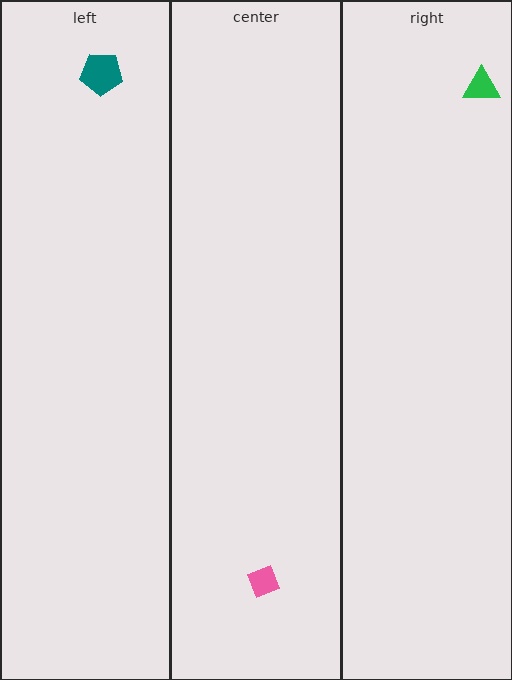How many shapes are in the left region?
1.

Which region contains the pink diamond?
The center region.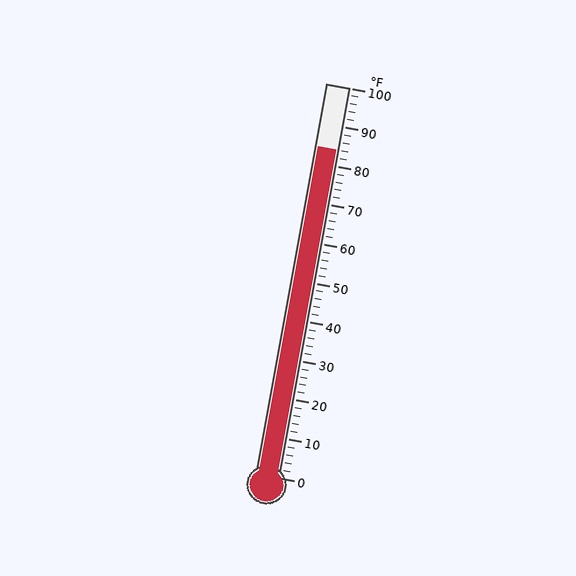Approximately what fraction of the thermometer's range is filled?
The thermometer is filled to approximately 85% of its range.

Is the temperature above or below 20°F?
The temperature is above 20°F.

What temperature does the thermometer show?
The thermometer shows approximately 84°F.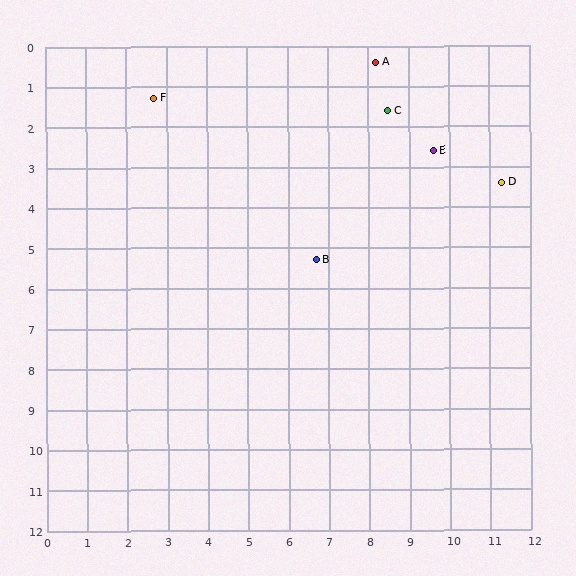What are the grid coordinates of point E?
Point E is at approximately (9.6, 2.6).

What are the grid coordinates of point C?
Point C is at approximately (8.5, 1.6).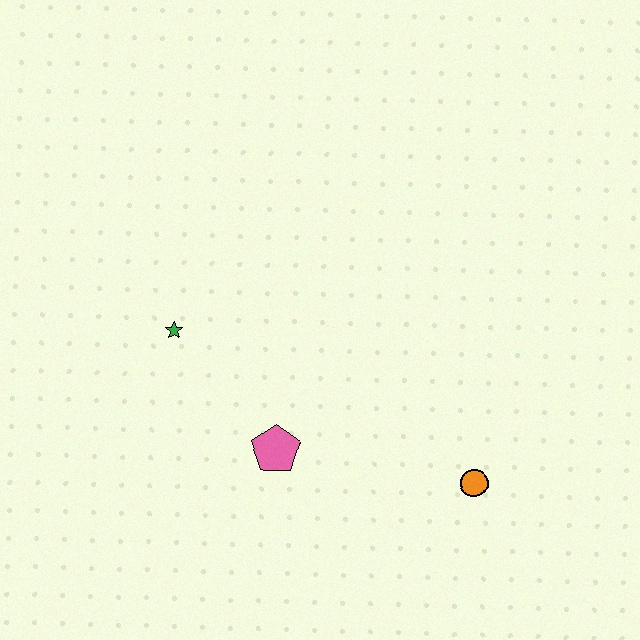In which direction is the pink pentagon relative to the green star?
The pink pentagon is below the green star.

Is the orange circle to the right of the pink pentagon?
Yes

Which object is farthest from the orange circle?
The green star is farthest from the orange circle.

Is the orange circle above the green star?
No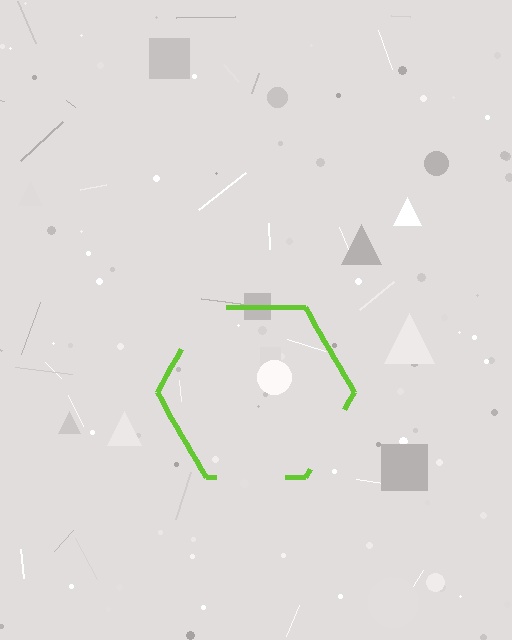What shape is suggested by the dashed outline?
The dashed outline suggests a hexagon.